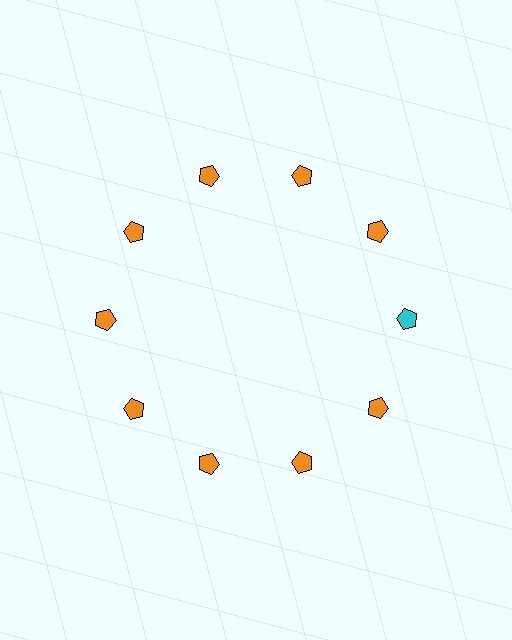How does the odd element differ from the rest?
It has a different color: cyan instead of orange.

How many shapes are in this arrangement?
There are 10 shapes arranged in a ring pattern.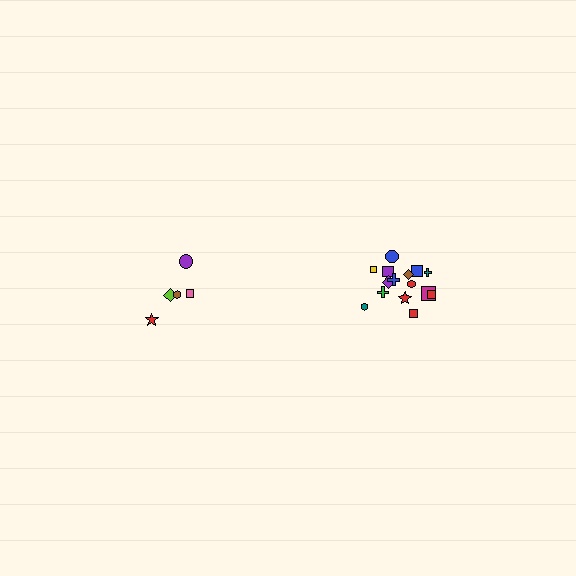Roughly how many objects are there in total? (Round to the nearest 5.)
Roughly 20 objects in total.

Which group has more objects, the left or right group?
The right group.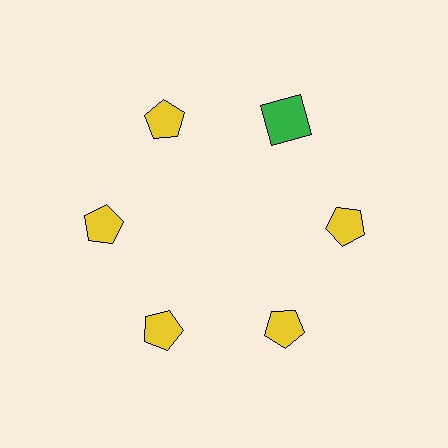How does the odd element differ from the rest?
It differs in both color (green instead of yellow) and shape (square instead of pentagon).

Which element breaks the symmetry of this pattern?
The green square at roughly the 1 o'clock position breaks the symmetry. All other shapes are yellow pentagons.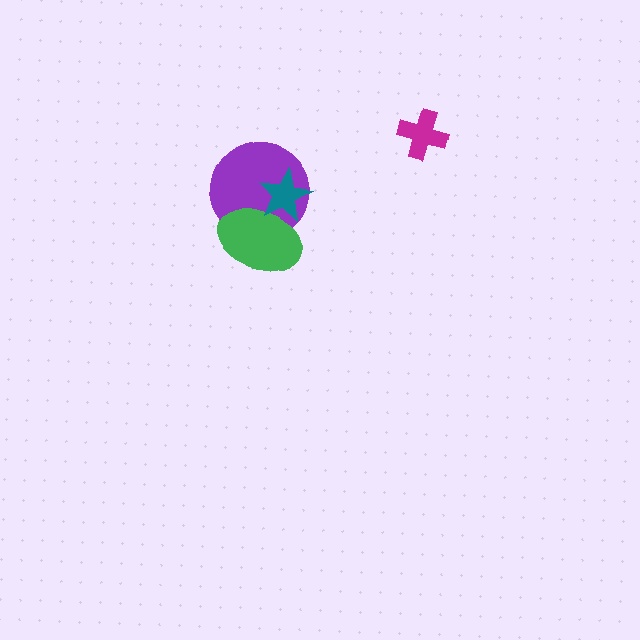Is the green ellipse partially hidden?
Yes, it is partially covered by another shape.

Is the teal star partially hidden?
No, no other shape covers it.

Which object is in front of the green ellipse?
The teal star is in front of the green ellipse.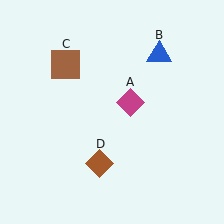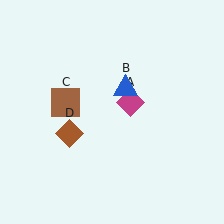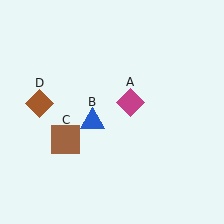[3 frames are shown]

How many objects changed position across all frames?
3 objects changed position: blue triangle (object B), brown square (object C), brown diamond (object D).